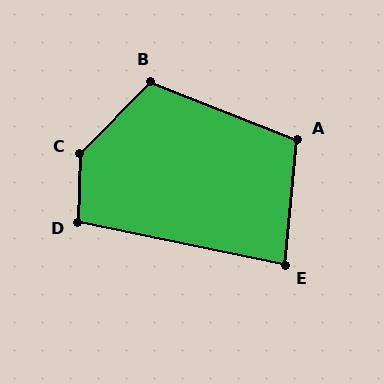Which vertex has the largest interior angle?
C, at approximately 138 degrees.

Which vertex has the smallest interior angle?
E, at approximately 84 degrees.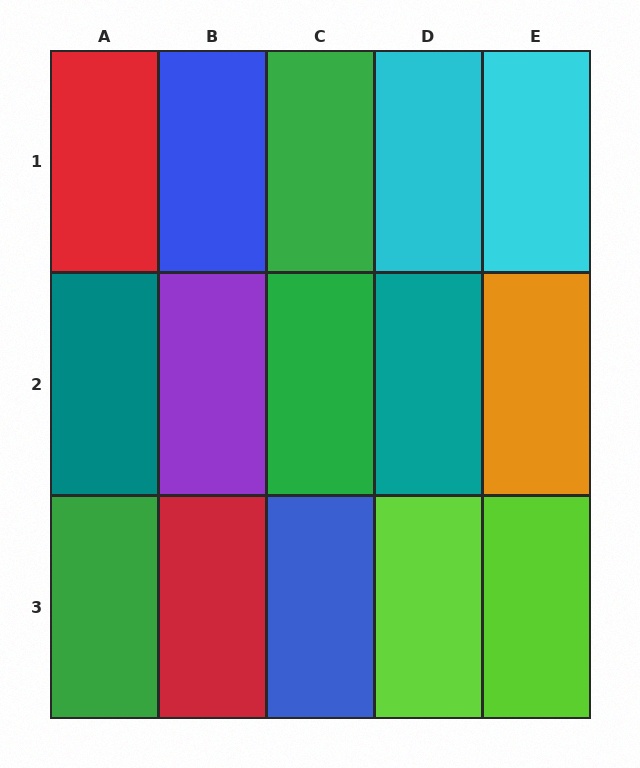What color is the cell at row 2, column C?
Green.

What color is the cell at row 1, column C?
Green.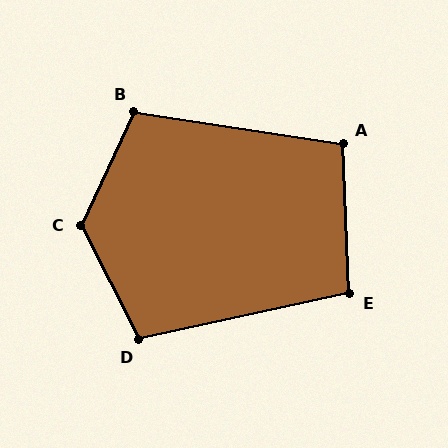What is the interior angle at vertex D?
Approximately 105 degrees (obtuse).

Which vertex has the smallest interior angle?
E, at approximately 100 degrees.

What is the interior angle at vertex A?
Approximately 101 degrees (obtuse).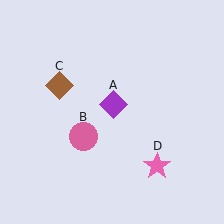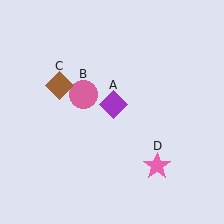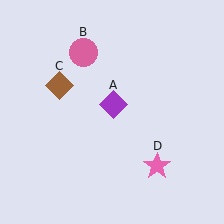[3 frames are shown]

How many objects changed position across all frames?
1 object changed position: pink circle (object B).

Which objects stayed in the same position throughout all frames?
Purple diamond (object A) and brown diamond (object C) and pink star (object D) remained stationary.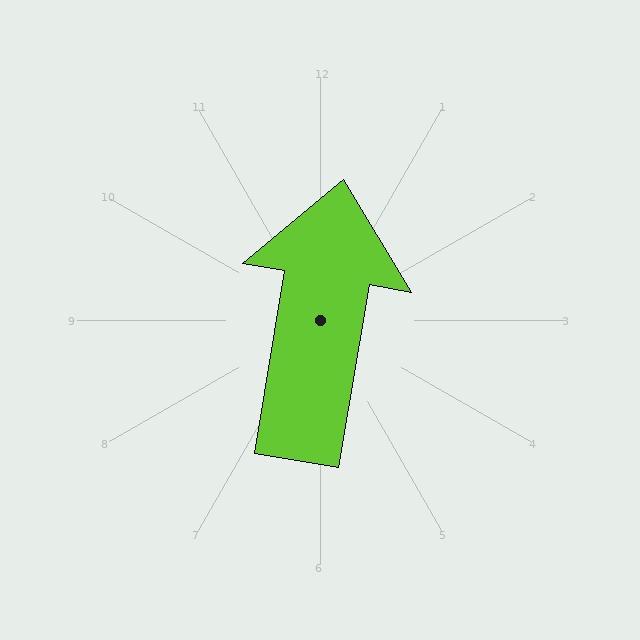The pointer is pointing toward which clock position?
Roughly 12 o'clock.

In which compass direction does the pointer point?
North.